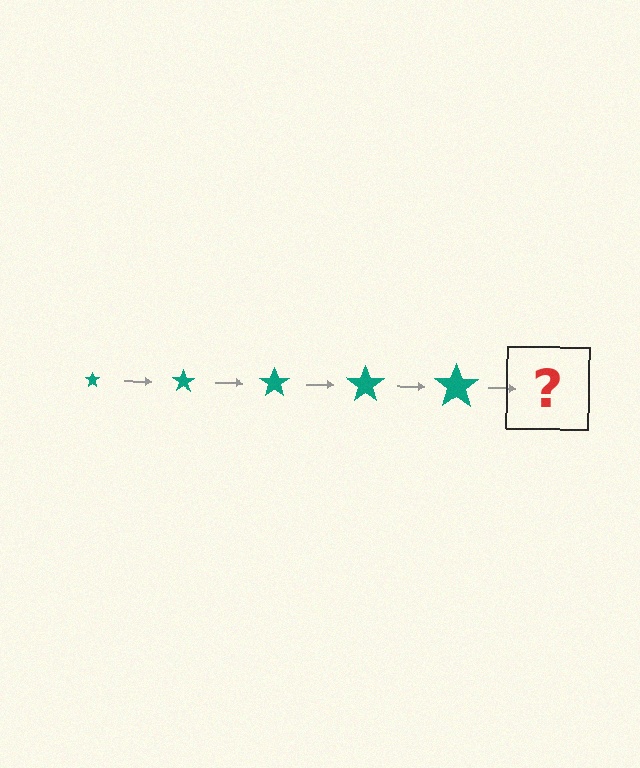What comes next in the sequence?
The next element should be a teal star, larger than the previous one.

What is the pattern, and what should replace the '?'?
The pattern is that the star gets progressively larger each step. The '?' should be a teal star, larger than the previous one.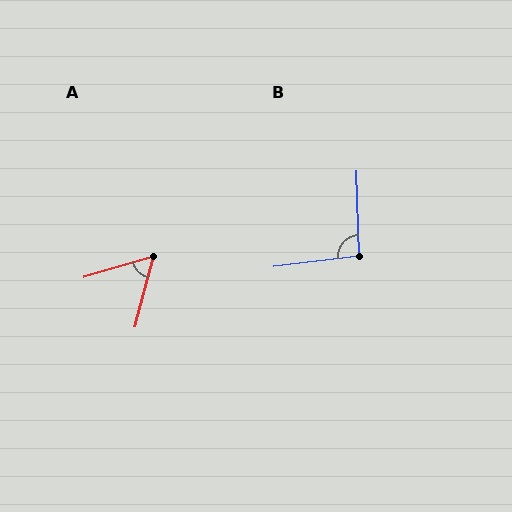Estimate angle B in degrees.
Approximately 96 degrees.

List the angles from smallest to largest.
A (59°), B (96°).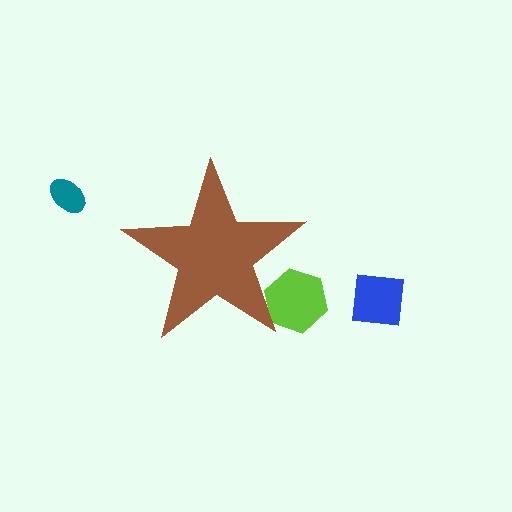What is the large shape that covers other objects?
A brown star.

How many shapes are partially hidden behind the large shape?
1 shape is partially hidden.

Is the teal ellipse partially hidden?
No, the teal ellipse is fully visible.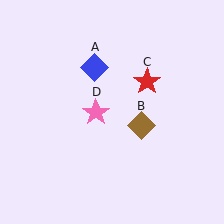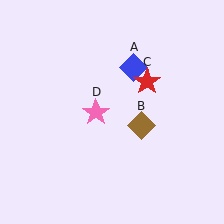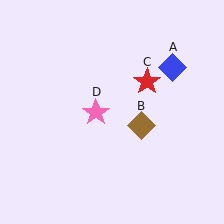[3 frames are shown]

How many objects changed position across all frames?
1 object changed position: blue diamond (object A).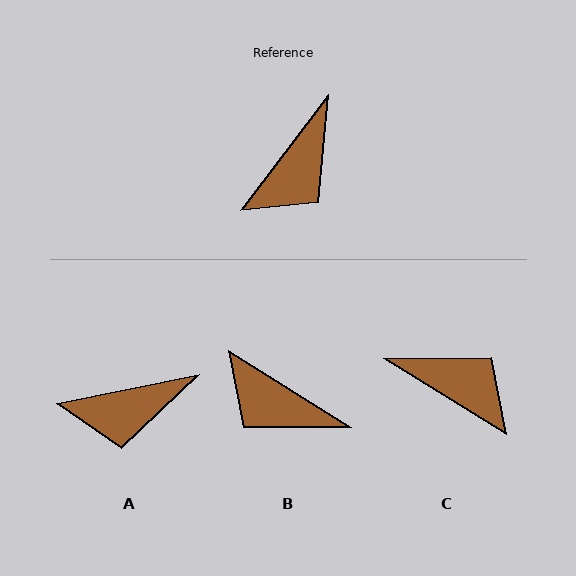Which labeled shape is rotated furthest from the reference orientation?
C, about 96 degrees away.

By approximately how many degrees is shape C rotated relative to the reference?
Approximately 96 degrees counter-clockwise.